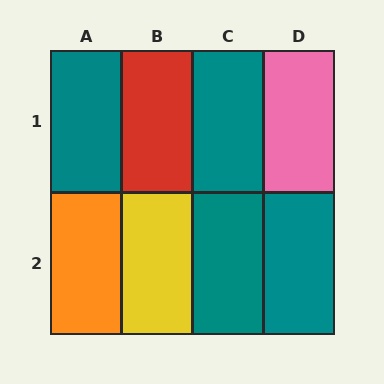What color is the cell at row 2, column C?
Teal.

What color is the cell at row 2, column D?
Teal.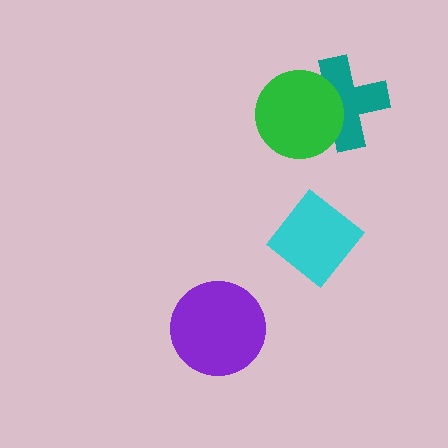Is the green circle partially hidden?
No, no other shape covers it.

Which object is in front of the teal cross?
The green circle is in front of the teal cross.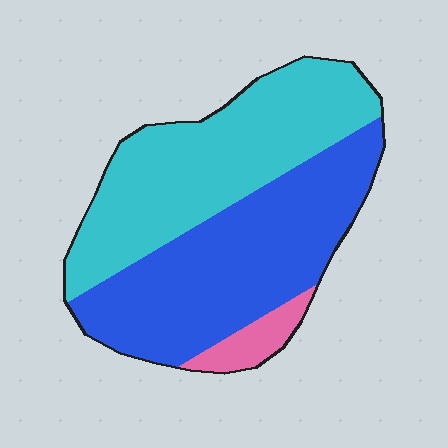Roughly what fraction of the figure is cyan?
Cyan takes up between a third and a half of the figure.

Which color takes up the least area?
Pink, at roughly 5%.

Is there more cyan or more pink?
Cyan.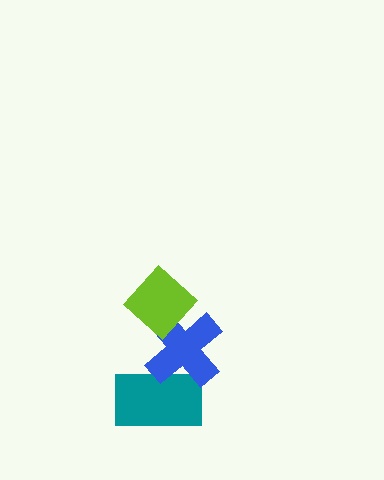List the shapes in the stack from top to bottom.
From top to bottom: the lime diamond, the blue cross, the teal rectangle.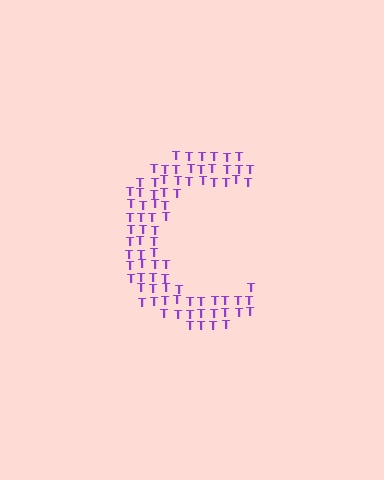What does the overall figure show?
The overall figure shows the letter C.